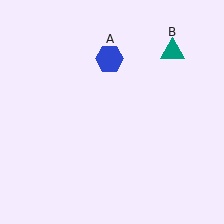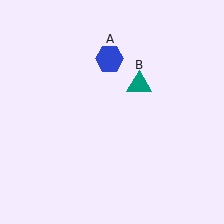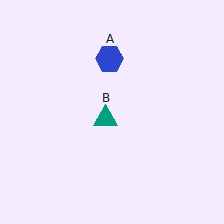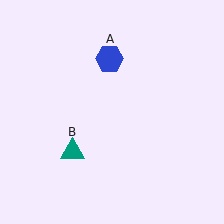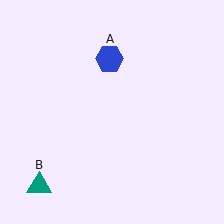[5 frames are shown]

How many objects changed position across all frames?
1 object changed position: teal triangle (object B).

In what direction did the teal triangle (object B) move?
The teal triangle (object B) moved down and to the left.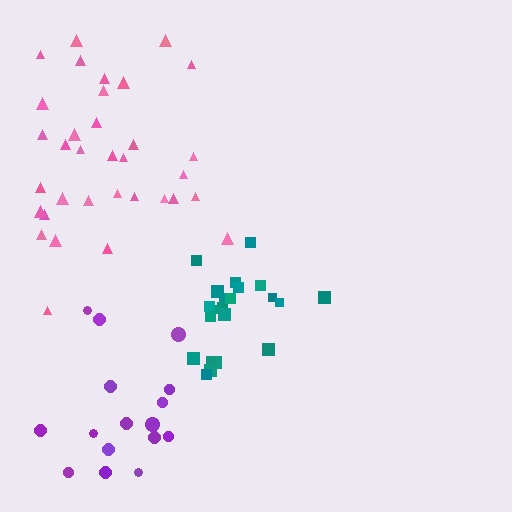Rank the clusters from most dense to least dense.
teal, pink, purple.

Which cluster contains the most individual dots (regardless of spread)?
Pink (34).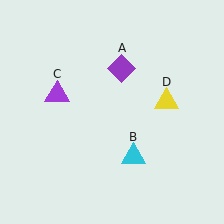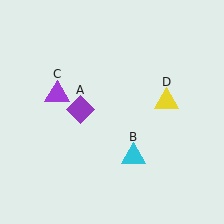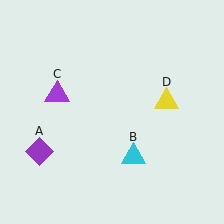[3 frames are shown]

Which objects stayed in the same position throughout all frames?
Cyan triangle (object B) and purple triangle (object C) and yellow triangle (object D) remained stationary.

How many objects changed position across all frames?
1 object changed position: purple diamond (object A).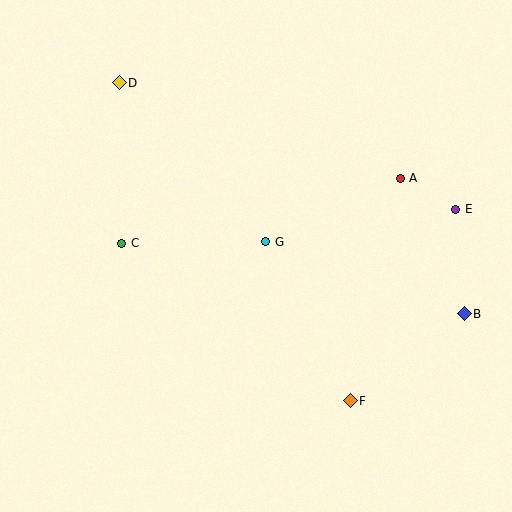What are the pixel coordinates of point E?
Point E is at (456, 209).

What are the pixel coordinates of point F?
Point F is at (350, 401).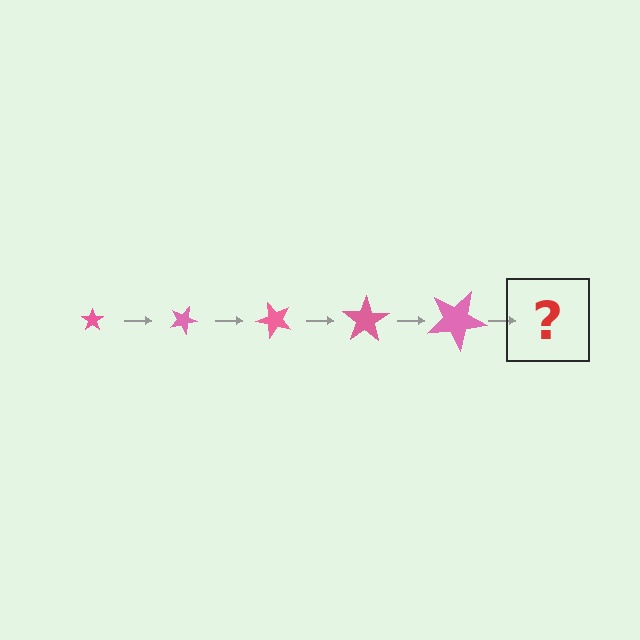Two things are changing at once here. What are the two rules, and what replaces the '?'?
The two rules are that the star grows larger each step and it rotates 25 degrees each step. The '?' should be a star, larger than the previous one and rotated 125 degrees from the start.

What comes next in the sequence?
The next element should be a star, larger than the previous one and rotated 125 degrees from the start.